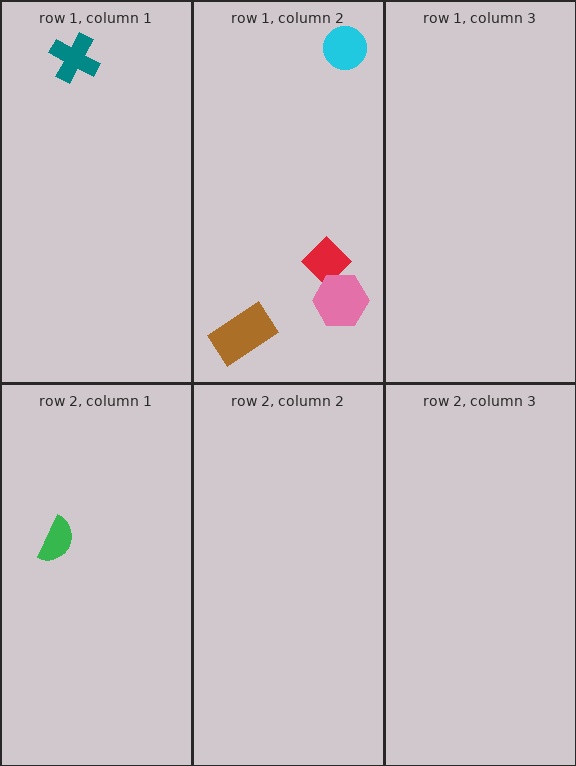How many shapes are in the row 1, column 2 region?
4.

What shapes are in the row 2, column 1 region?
The green semicircle.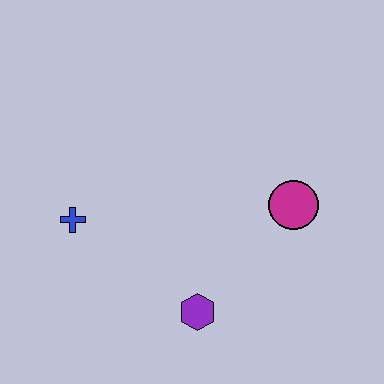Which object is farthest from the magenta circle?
The blue cross is farthest from the magenta circle.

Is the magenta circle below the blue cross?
No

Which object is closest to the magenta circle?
The purple hexagon is closest to the magenta circle.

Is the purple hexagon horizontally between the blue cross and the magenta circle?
Yes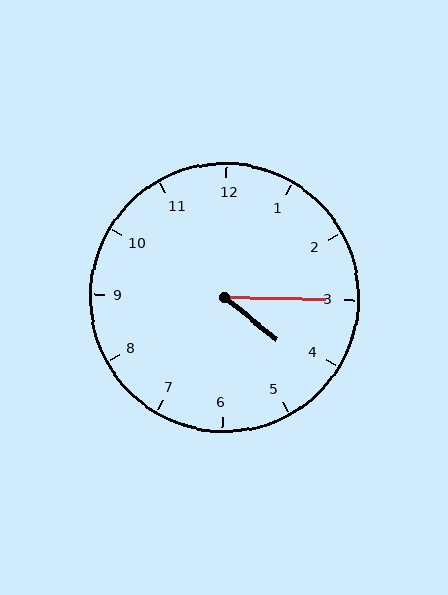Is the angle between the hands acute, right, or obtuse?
It is acute.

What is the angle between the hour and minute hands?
Approximately 38 degrees.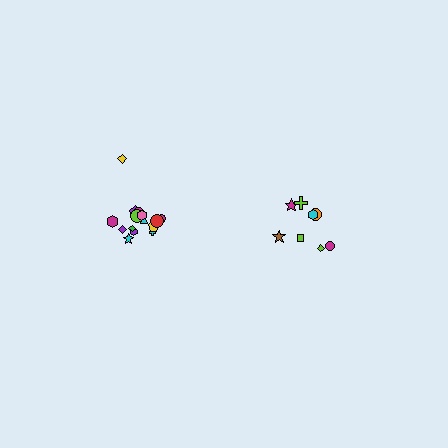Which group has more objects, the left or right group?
The left group.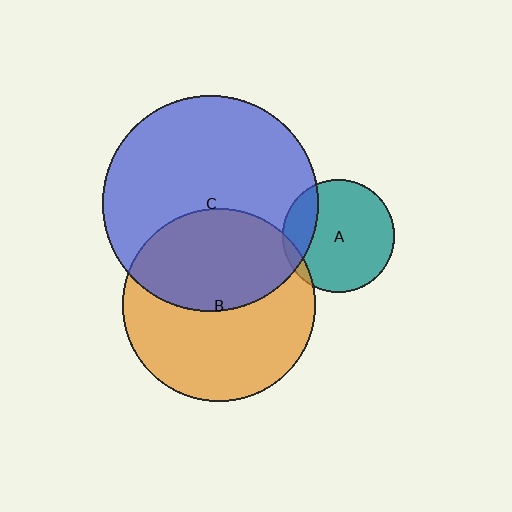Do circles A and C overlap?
Yes.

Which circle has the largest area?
Circle C (blue).